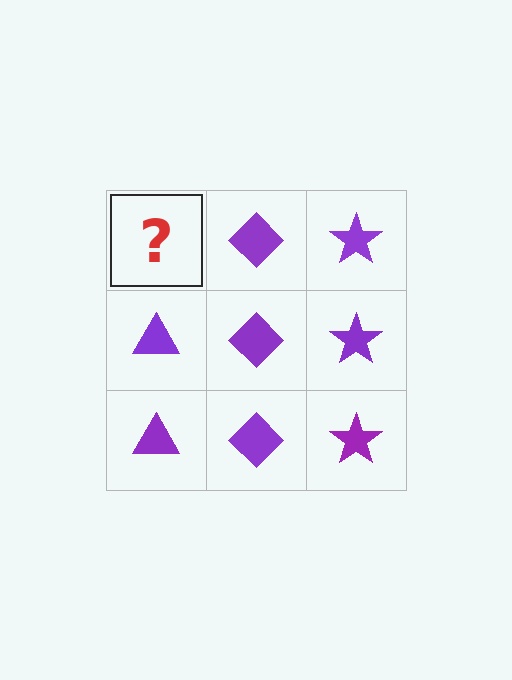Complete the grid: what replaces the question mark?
The question mark should be replaced with a purple triangle.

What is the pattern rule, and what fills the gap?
The rule is that each column has a consistent shape. The gap should be filled with a purple triangle.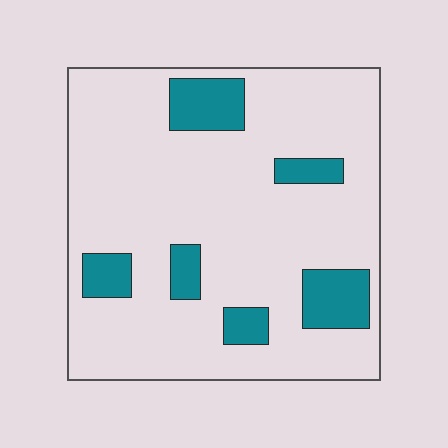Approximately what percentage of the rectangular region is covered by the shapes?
Approximately 15%.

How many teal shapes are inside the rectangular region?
6.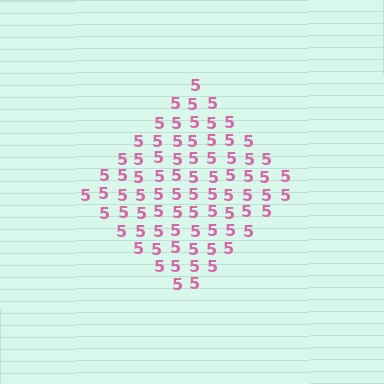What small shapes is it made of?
It is made of small digit 5's.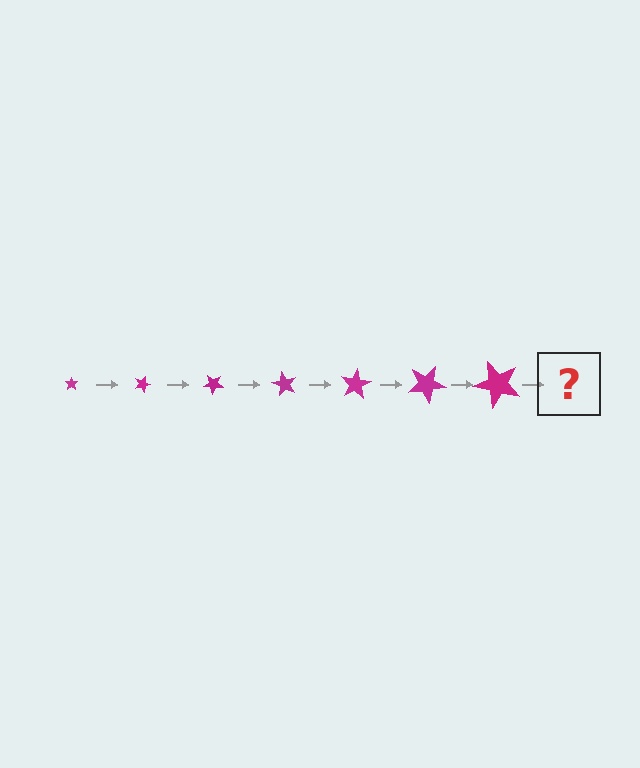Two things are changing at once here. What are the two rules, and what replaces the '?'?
The two rules are that the star grows larger each step and it rotates 20 degrees each step. The '?' should be a star, larger than the previous one and rotated 140 degrees from the start.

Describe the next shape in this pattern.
It should be a star, larger than the previous one and rotated 140 degrees from the start.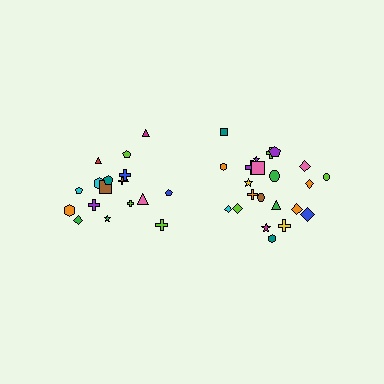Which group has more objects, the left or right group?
The right group.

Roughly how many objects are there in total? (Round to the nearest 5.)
Roughly 40 objects in total.